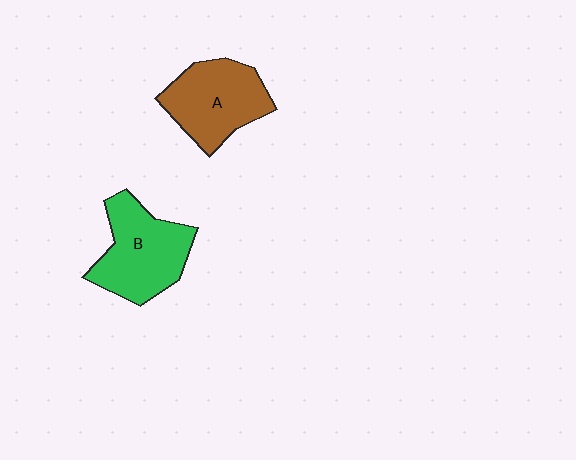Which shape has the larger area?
Shape B (green).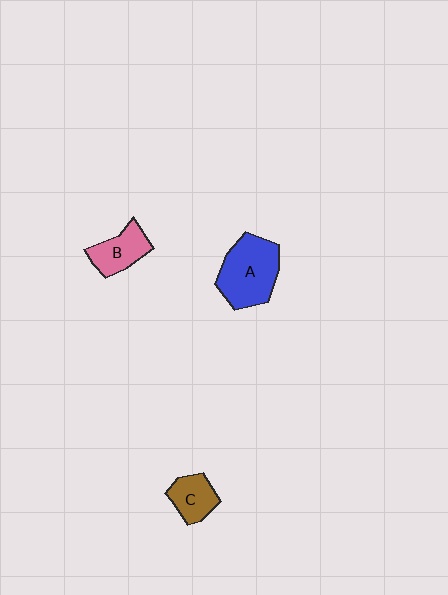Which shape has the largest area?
Shape A (blue).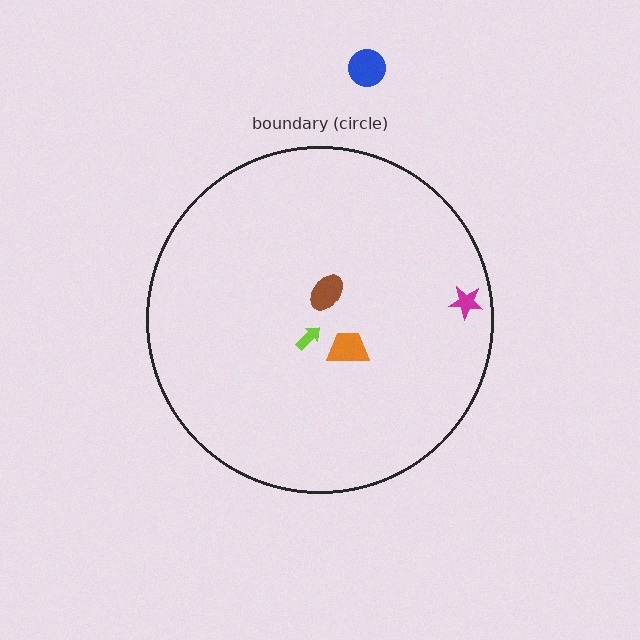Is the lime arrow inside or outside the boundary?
Inside.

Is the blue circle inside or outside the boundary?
Outside.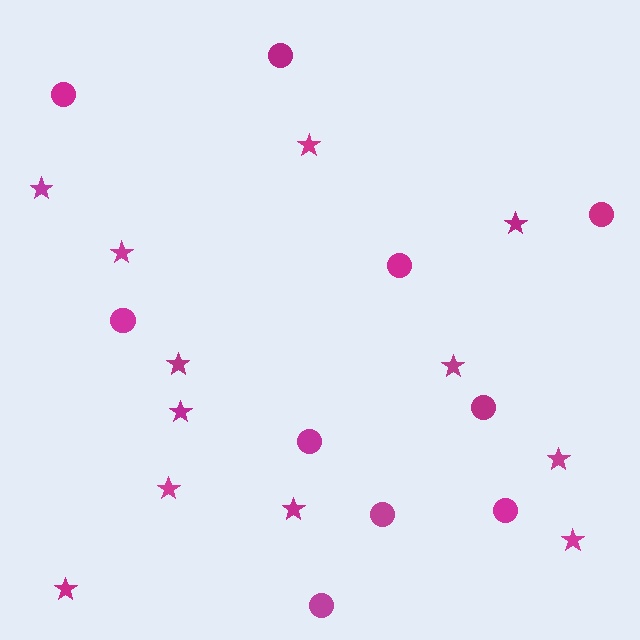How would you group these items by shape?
There are 2 groups: one group of circles (10) and one group of stars (12).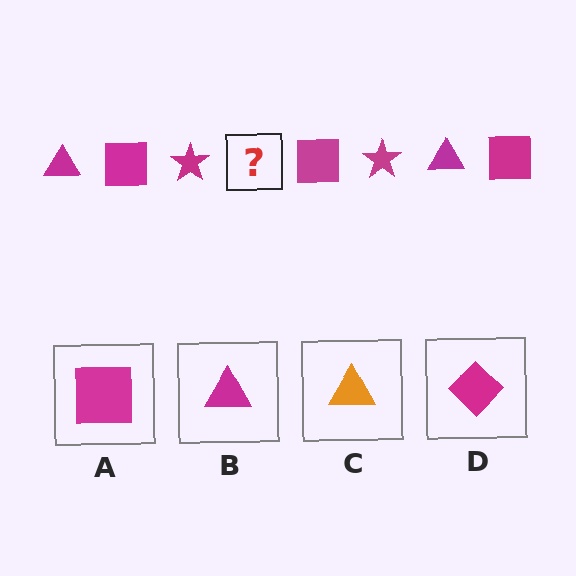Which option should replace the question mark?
Option B.